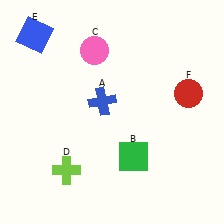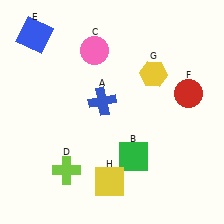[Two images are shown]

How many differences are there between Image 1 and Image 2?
There are 2 differences between the two images.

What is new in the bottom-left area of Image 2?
A yellow square (H) was added in the bottom-left area of Image 2.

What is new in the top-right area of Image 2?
A yellow hexagon (G) was added in the top-right area of Image 2.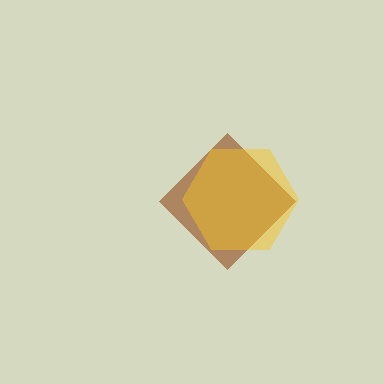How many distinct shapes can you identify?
There are 2 distinct shapes: a brown diamond, a yellow hexagon.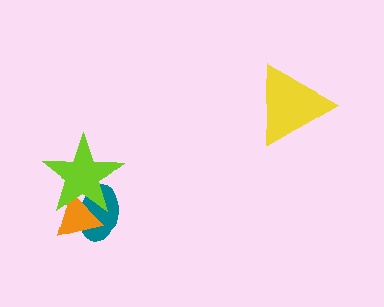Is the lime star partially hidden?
No, no other shape covers it.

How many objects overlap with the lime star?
2 objects overlap with the lime star.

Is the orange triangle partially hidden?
Yes, it is partially covered by another shape.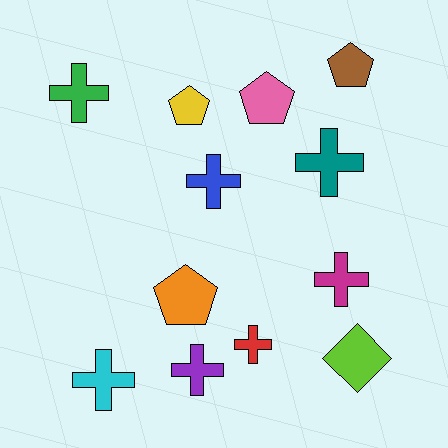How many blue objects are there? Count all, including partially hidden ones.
There is 1 blue object.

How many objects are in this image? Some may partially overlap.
There are 12 objects.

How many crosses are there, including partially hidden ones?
There are 7 crosses.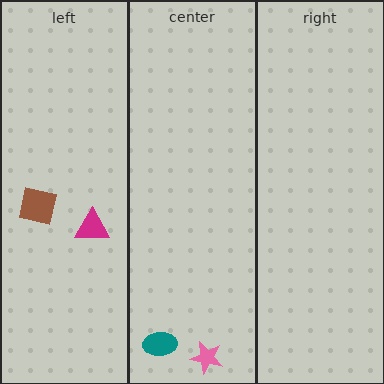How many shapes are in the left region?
2.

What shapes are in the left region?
The brown square, the magenta triangle.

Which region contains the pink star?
The center region.